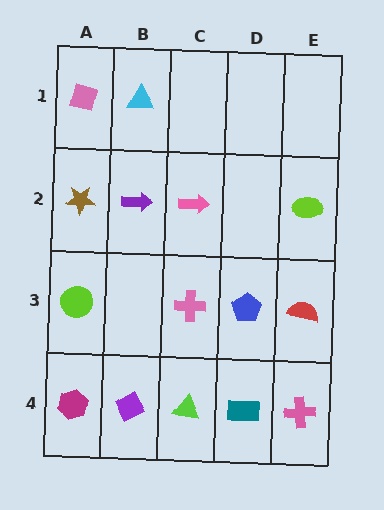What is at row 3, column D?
A blue pentagon.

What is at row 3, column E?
A red semicircle.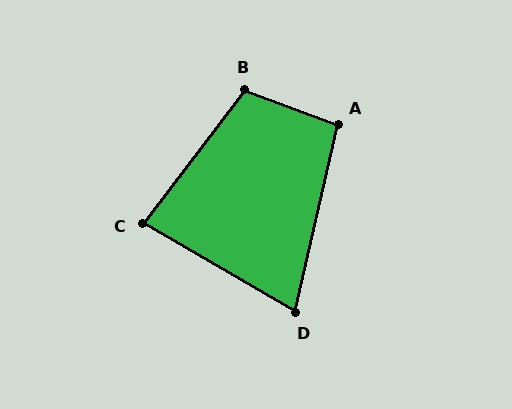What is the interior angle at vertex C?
Approximately 83 degrees (acute).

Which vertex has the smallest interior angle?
D, at approximately 73 degrees.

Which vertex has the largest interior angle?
B, at approximately 107 degrees.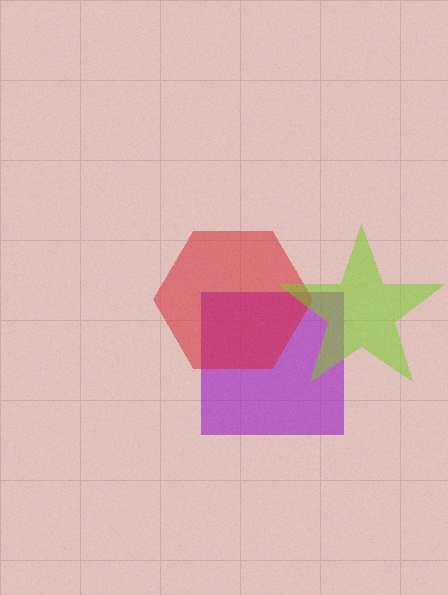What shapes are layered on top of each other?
The layered shapes are: a purple square, a red hexagon, a lime star.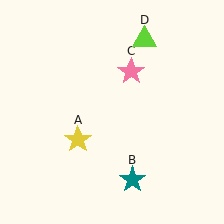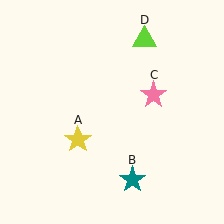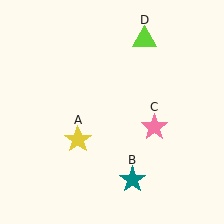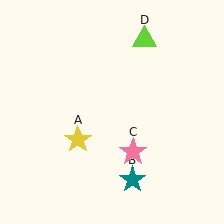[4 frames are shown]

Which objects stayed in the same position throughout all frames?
Yellow star (object A) and teal star (object B) and lime triangle (object D) remained stationary.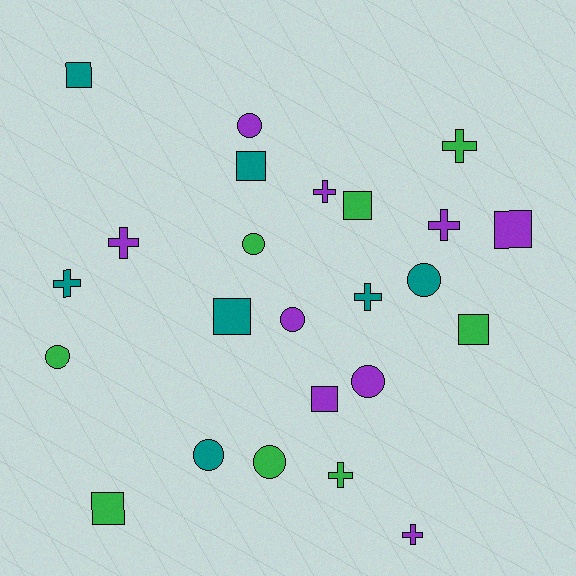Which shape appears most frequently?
Square, with 8 objects.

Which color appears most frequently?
Purple, with 9 objects.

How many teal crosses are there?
There are 2 teal crosses.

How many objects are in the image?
There are 24 objects.